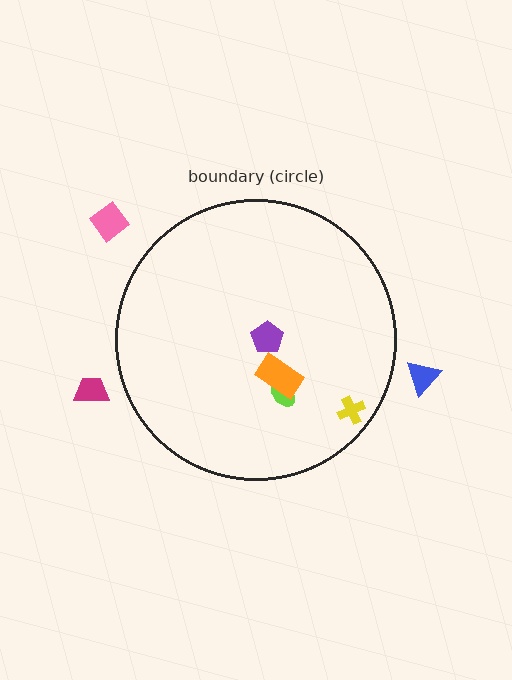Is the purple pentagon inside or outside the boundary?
Inside.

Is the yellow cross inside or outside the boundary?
Inside.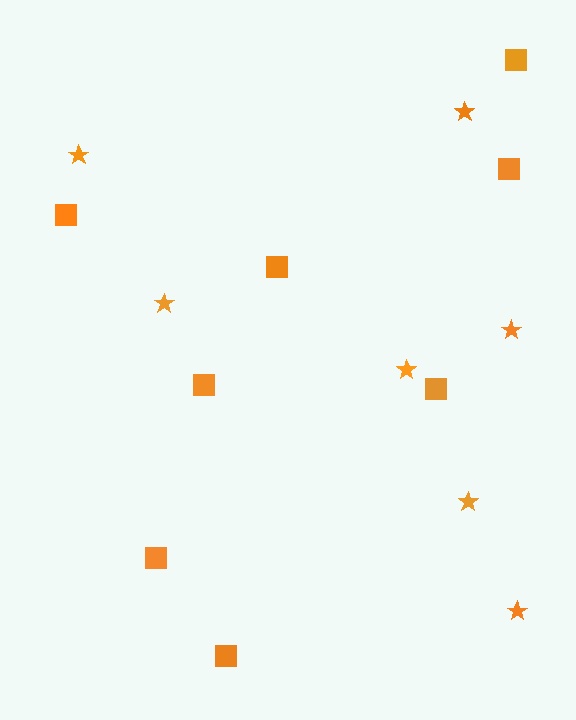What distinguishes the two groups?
There are 2 groups: one group of squares (8) and one group of stars (7).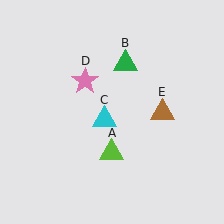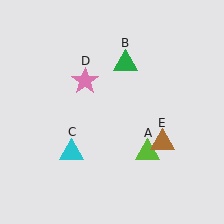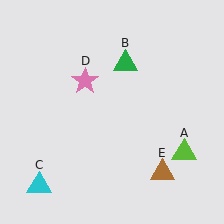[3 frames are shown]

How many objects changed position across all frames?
3 objects changed position: lime triangle (object A), cyan triangle (object C), brown triangle (object E).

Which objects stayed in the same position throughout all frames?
Green triangle (object B) and pink star (object D) remained stationary.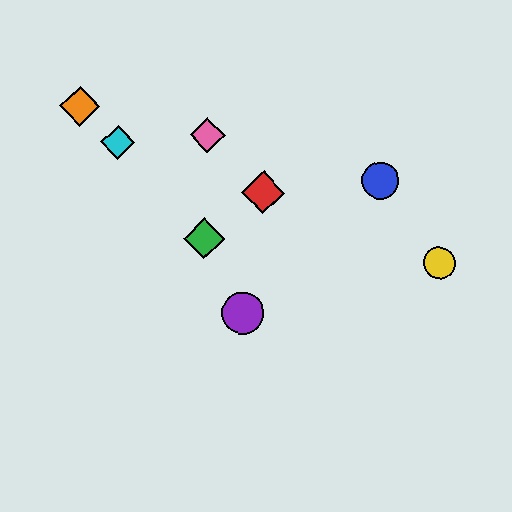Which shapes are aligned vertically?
The green diamond, the pink diamond are aligned vertically.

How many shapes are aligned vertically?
2 shapes (the green diamond, the pink diamond) are aligned vertically.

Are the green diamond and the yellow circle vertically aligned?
No, the green diamond is at x≈204 and the yellow circle is at x≈440.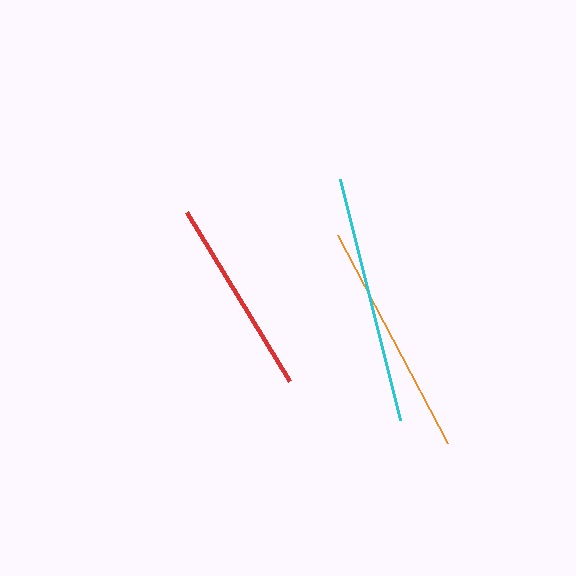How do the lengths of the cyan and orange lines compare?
The cyan and orange lines are approximately the same length.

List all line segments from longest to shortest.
From longest to shortest: cyan, orange, red.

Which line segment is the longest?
The cyan line is the longest at approximately 248 pixels.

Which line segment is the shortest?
The red line is the shortest at approximately 198 pixels.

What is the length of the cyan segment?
The cyan segment is approximately 248 pixels long.